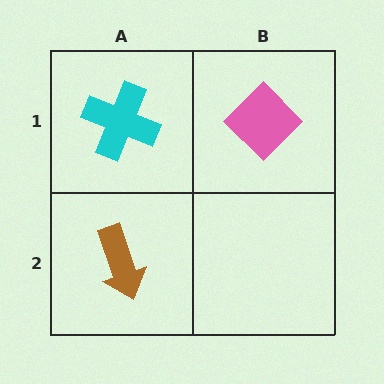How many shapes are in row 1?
2 shapes.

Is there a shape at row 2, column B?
No, that cell is empty.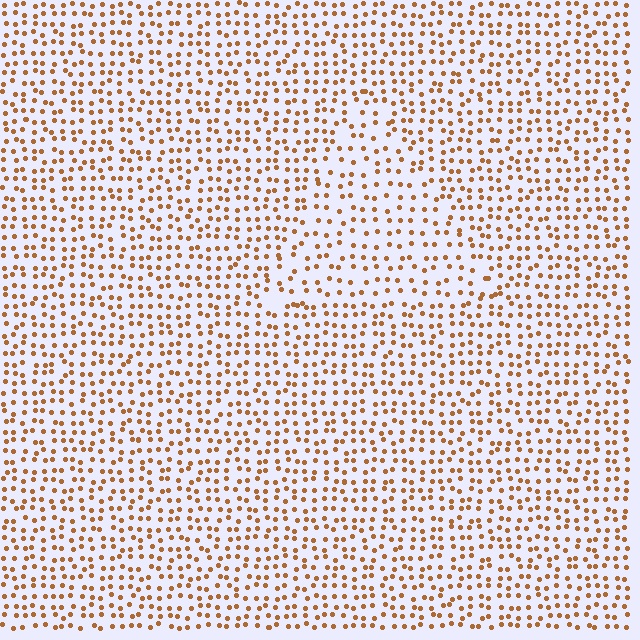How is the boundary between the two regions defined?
The boundary is defined by a change in element density (approximately 1.5x ratio). All elements are the same color, size, and shape.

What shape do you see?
I see a triangle.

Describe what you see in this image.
The image contains small brown elements arranged at two different densities. A triangle-shaped region is visible where the elements are less densely packed than the surrounding area.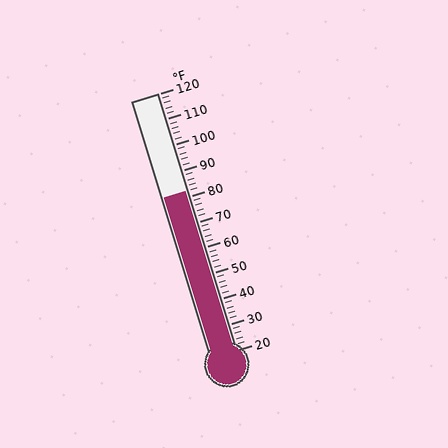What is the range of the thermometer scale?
The thermometer scale ranges from 20°F to 120°F.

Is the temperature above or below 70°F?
The temperature is above 70°F.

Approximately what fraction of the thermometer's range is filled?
The thermometer is filled to approximately 60% of its range.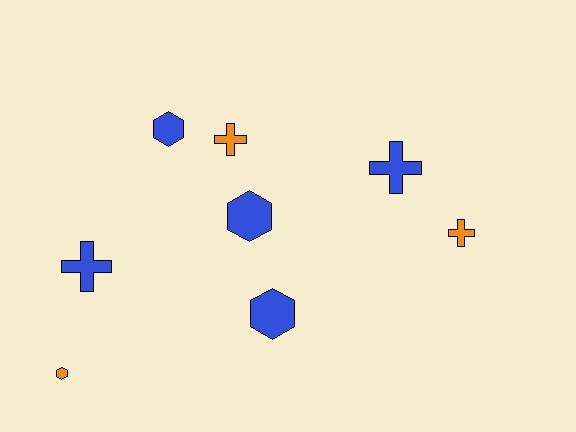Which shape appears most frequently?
Cross, with 4 objects.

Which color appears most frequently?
Blue, with 5 objects.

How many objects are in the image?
There are 8 objects.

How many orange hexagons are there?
There is 1 orange hexagon.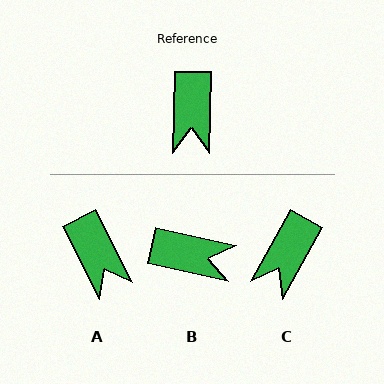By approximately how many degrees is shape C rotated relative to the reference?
Approximately 28 degrees clockwise.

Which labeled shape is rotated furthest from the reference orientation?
B, about 79 degrees away.